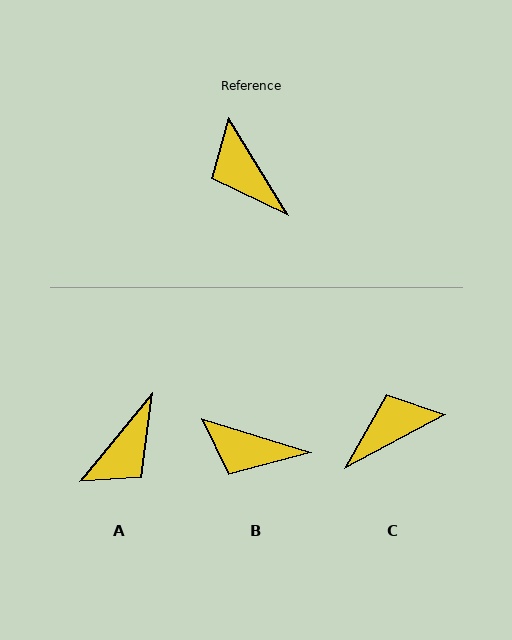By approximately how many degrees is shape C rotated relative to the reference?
Approximately 93 degrees clockwise.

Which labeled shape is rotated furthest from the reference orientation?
A, about 109 degrees away.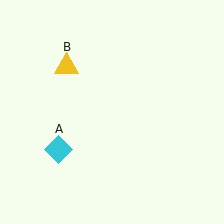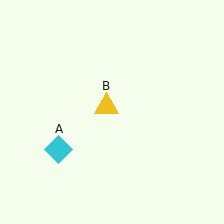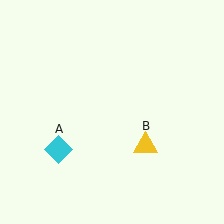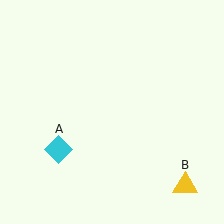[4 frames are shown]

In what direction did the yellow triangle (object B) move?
The yellow triangle (object B) moved down and to the right.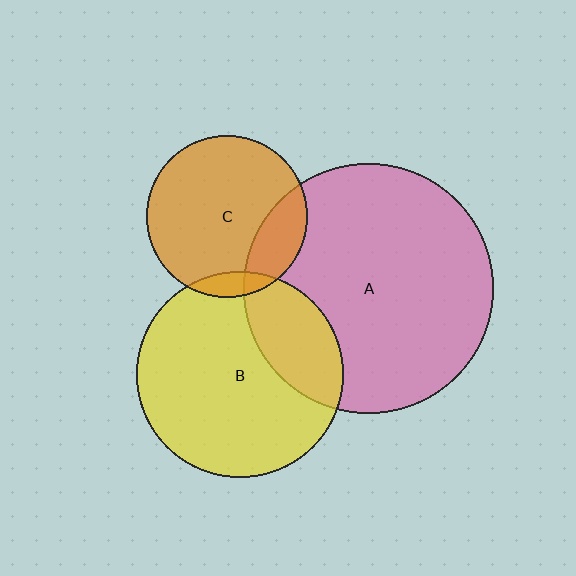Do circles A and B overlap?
Yes.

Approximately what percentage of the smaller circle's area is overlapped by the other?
Approximately 25%.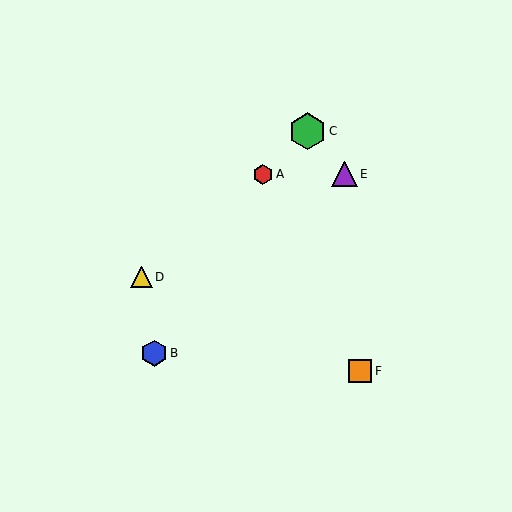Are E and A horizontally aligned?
Yes, both are at y≈174.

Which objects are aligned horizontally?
Objects A, E are aligned horizontally.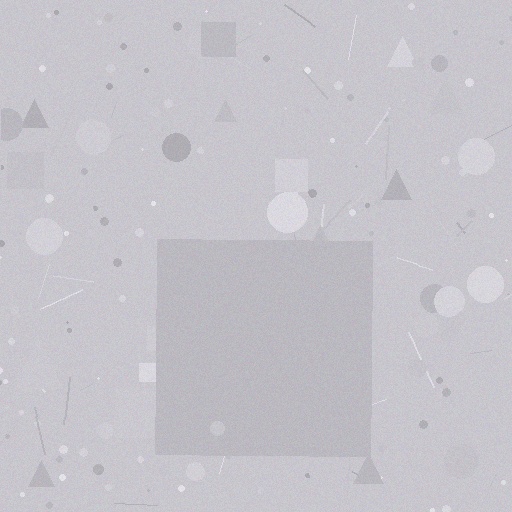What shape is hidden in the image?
A square is hidden in the image.